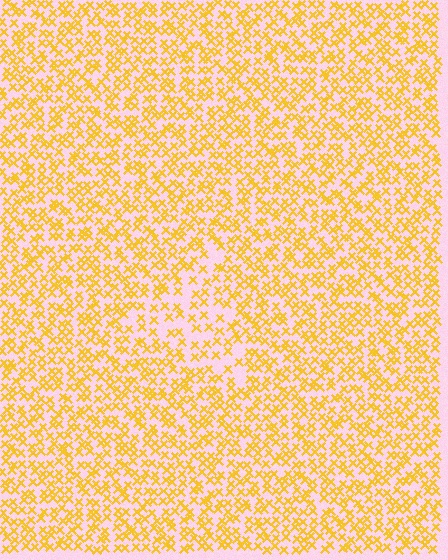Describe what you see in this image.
The image contains small yellow elements arranged at two different densities. A triangle-shaped region is visible where the elements are less densely packed than the surrounding area.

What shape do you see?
I see a triangle.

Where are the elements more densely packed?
The elements are more densely packed outside the triangle boundary.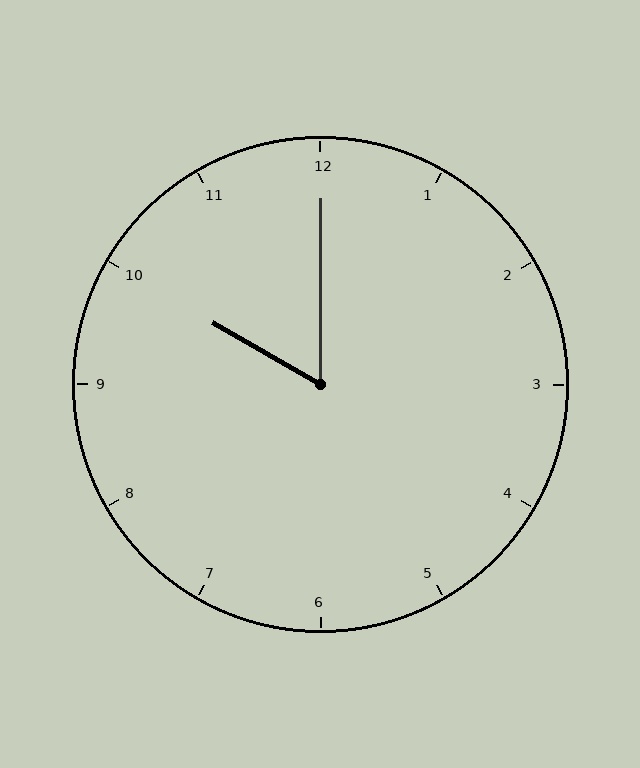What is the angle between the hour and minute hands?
Approximately 60 degrees.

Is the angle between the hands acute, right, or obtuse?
It is acute.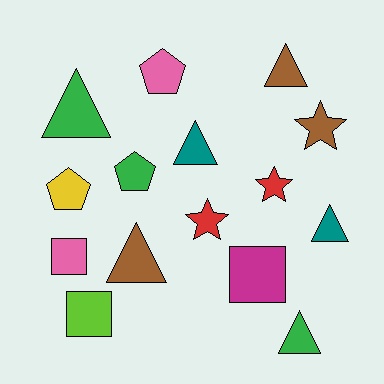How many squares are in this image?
There are 3 squares.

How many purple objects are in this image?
There are no purple objects.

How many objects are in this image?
There are 15 objects.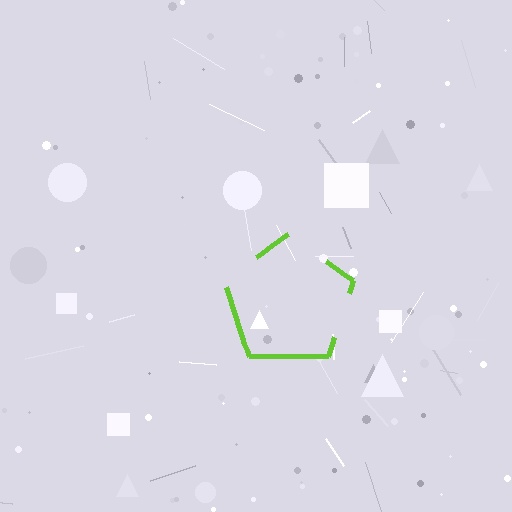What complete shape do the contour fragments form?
The contour fragments form a pentagon.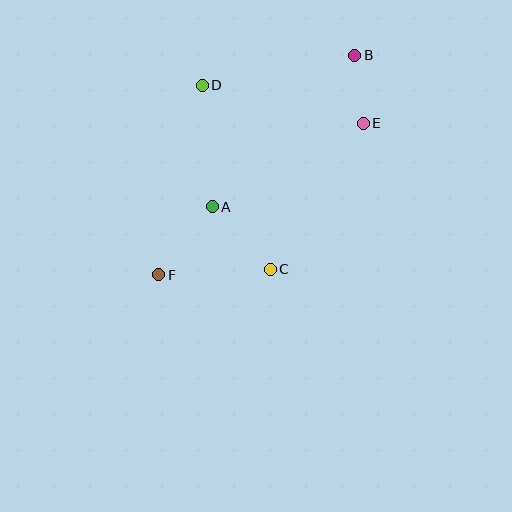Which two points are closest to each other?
Points B and E are closest to each other.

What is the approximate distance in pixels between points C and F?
The distance between C and F is approximately 112 pixels.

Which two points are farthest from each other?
Points B and F are farthest from each other.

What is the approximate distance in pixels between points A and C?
The distance between A and C is approximately 85 pixels.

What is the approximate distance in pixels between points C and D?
The distance between C and D is approximately 196 pixels.